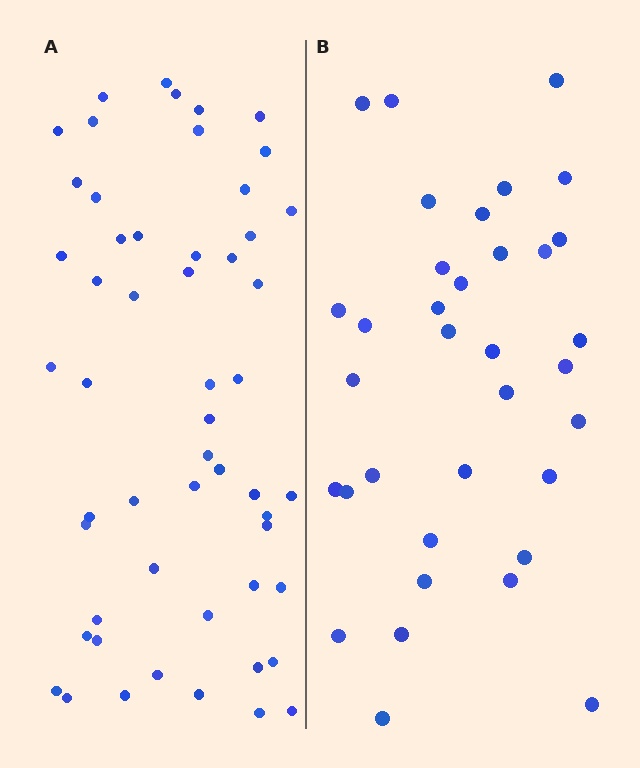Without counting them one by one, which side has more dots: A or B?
Region A (the left region) has more dots.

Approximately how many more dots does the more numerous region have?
Region A has approximately 20 more dots than region B.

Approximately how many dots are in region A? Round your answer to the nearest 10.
About 50 dots. (The exact count is 54, which rounds to 50.)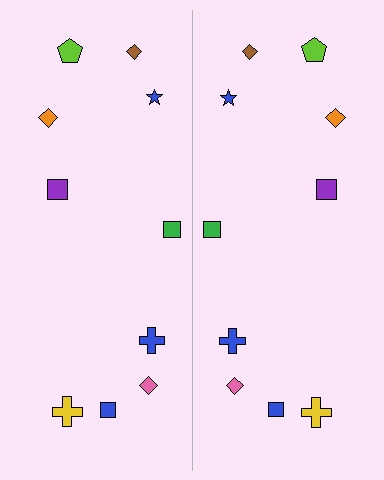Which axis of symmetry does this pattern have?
The pattern has a vertical axis of symmetry running through the center of the image.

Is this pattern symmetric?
Yes, this pattern has bilateral (reflection) symmetry.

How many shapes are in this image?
There are 20 shapes in this image.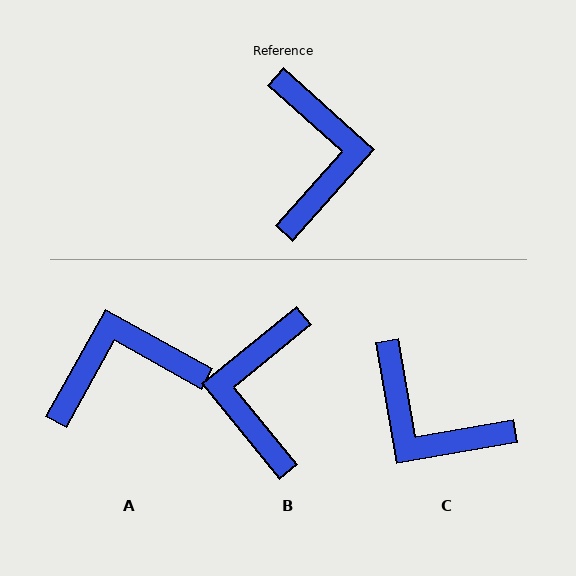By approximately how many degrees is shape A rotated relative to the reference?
Approximately 103 degrees counter-clockwise.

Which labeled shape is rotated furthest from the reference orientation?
B, about 171 degrees away.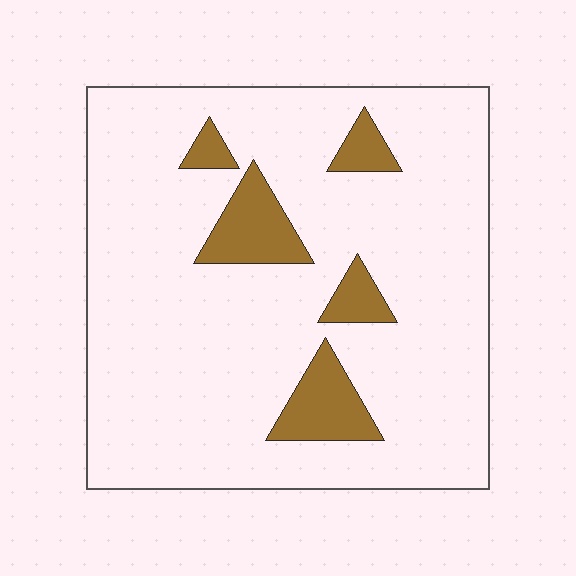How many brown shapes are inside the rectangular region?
5.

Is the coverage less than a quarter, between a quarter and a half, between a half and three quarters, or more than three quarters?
Less than a quarter.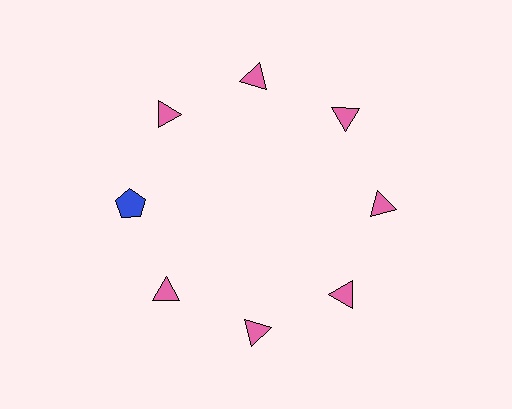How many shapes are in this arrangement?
There are 8 shapes arranged in a ring pattern.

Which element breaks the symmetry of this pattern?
The blue pentagon at roughly the 9 o'clock position breaks the symmetry. All other shapes are pink triangles.